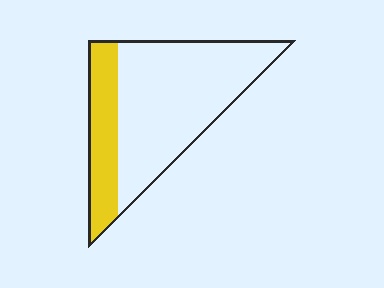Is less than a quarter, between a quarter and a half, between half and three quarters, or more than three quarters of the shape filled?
Between a quarter and a half.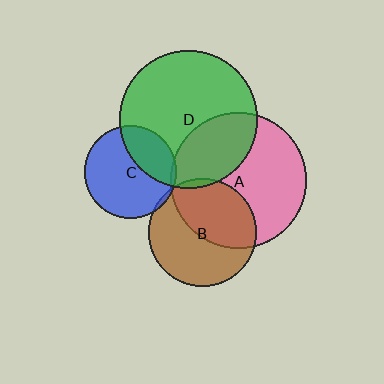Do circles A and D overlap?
Yes.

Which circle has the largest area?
Circle D (green).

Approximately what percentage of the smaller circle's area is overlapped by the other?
Approximately 30%.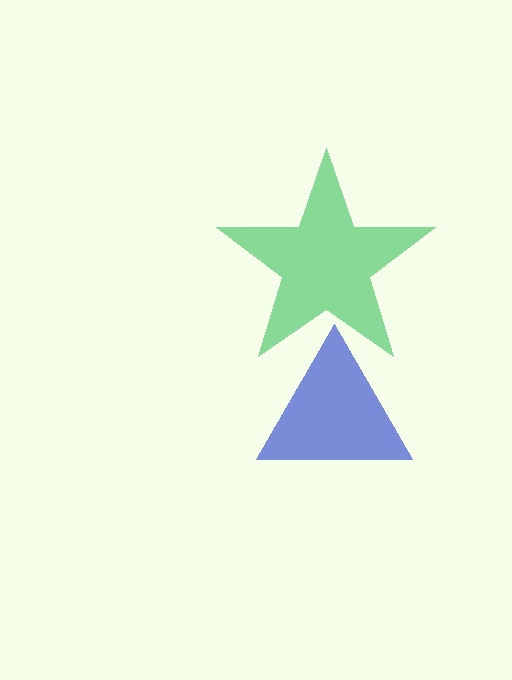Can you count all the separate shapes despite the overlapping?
Yes, there are 2 separate shapes.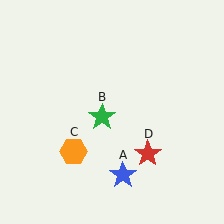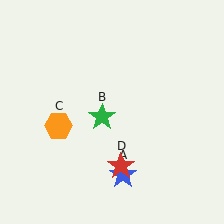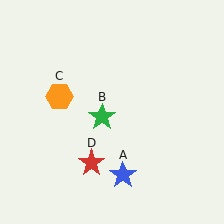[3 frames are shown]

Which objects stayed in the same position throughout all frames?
Blue star (object A) and green star (object B) remained stationary.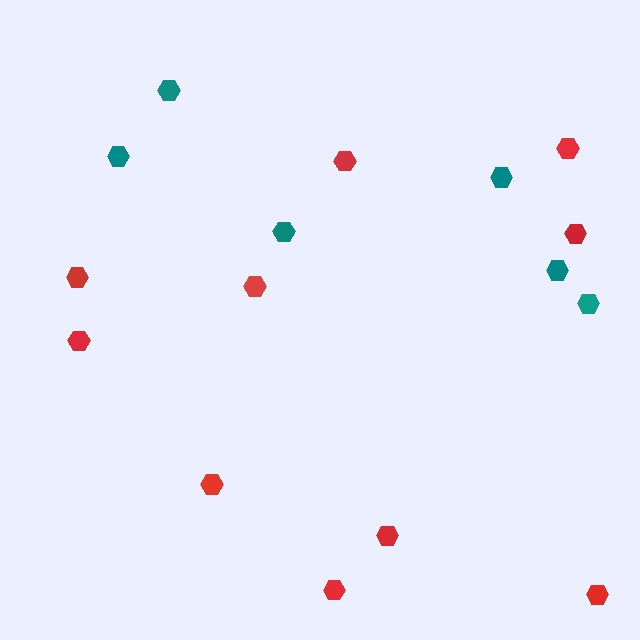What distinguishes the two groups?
There are 2 groups: one group of red hexagons (10) and one group of teal hexagons (6).